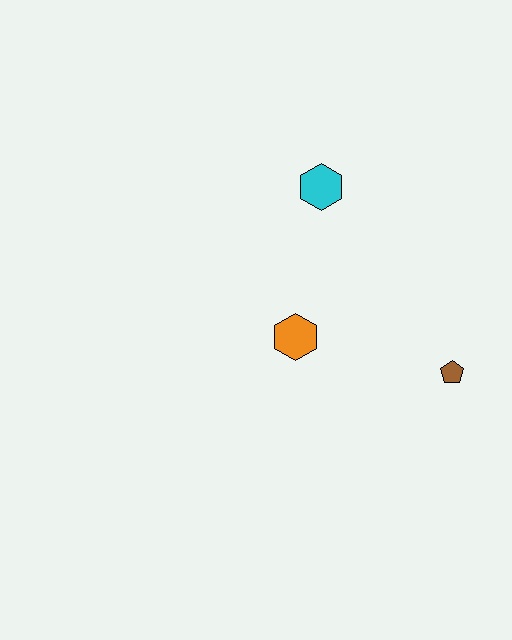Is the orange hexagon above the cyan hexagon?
No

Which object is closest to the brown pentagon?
The orange hexagon is closest to the brown pentagon.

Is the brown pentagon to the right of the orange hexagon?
Yes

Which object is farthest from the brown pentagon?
The cyan hexagon is farthest from the brown pentagon.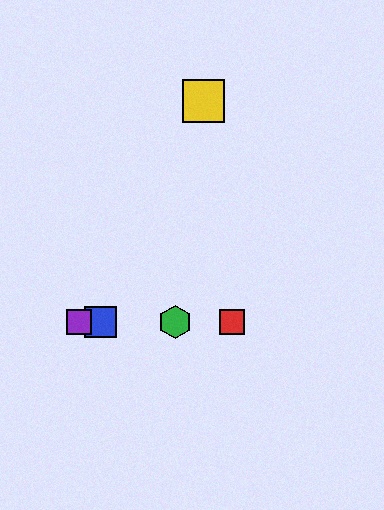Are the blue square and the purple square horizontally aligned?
Yes, both are at y≈322.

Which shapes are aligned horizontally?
The red square, the blue square, the green hexagon, the purple square are aligned horizontally.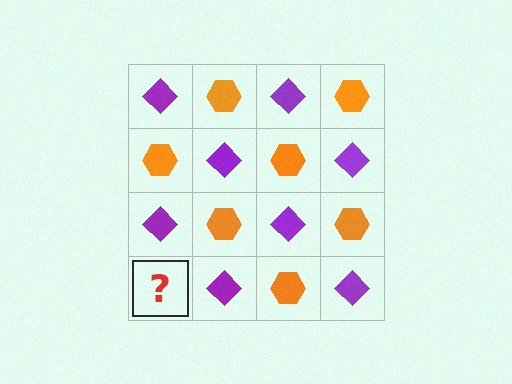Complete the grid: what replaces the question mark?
The question mark should be replaced with an orange hexagon.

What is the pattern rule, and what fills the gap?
The rule is that it alternates purple diamond and orange hexagon in a checkerboard pattern. The gap should be filled with an orange hexagon.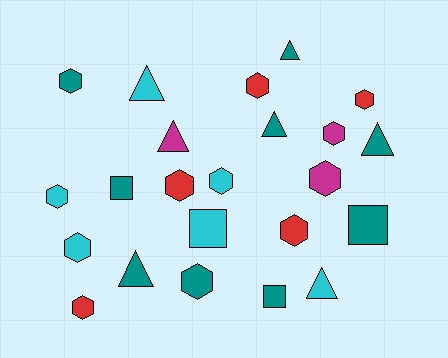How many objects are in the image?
There are 23 objects.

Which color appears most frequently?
Teal, with 9 objects.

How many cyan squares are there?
There is 1 cyan square.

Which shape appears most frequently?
Hexagon, with 12 objects.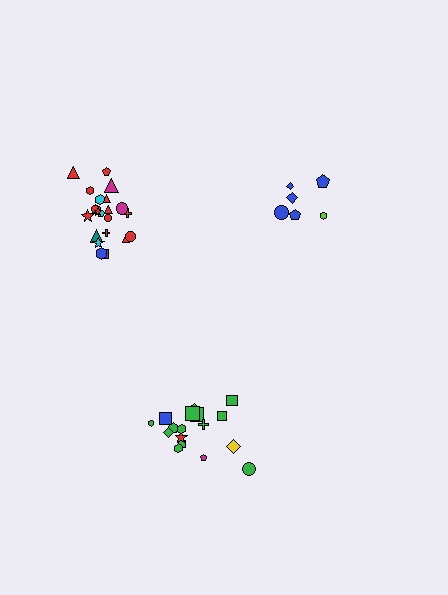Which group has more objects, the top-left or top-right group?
The top-left group.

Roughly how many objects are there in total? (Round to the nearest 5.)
Roughly 45 objects in total.